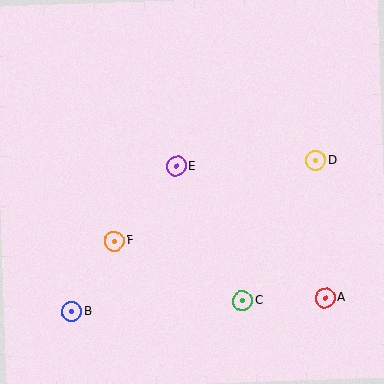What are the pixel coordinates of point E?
Point E is at (176, 166).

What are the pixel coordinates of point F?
Point F is at (115, 241).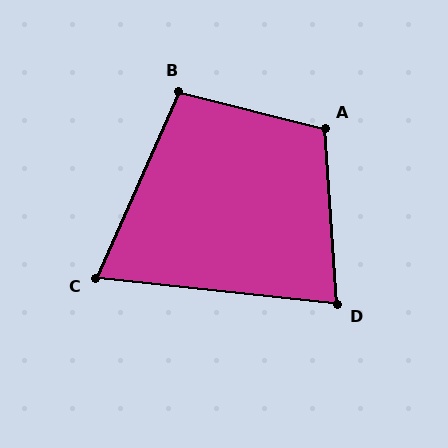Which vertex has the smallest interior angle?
C, at approximately 72 degrees.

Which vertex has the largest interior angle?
A, at approximately 108 degrees.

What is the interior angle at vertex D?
Approximately 80 degrees (acute).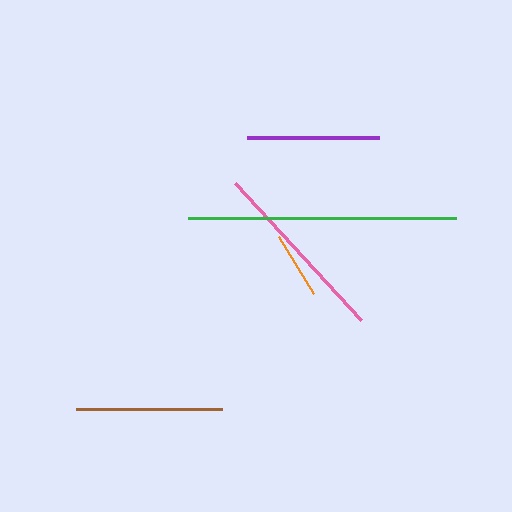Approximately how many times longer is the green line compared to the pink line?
The green line is approximately 1.4 times the length of the pink line.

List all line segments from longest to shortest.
From longest to shortest: green, pink, brown, purple, orange.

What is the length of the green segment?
The green segment is approximately 268 pixels long.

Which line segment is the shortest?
The orange line is the shortest at approximately 67 pixels.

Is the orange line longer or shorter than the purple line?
The purple line is longer than the orange line.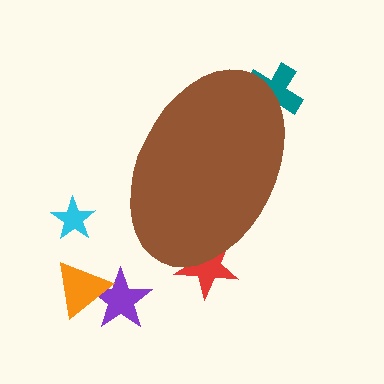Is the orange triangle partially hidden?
No, the orange triangle is fully visible.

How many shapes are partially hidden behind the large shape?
2 shapes are partially hidden.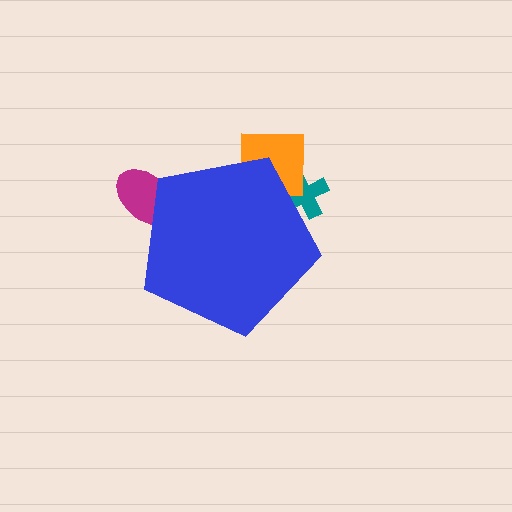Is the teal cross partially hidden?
Yes, the teal cross is partially hidden behind the blue pentagon.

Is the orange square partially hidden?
Yes, the orange square is partially hidden behind the blue pentagon.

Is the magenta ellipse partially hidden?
Yes, the magenta ellipse is partially hidden behind the blue pentagon.